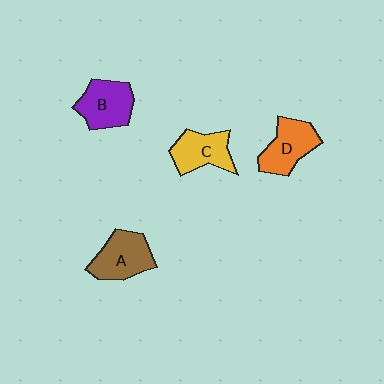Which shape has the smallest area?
Shape C (yellow).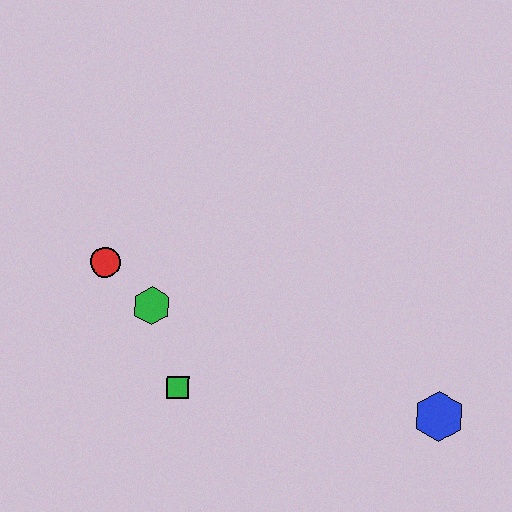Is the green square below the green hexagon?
Yes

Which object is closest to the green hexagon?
The red circle is closest to the green hexagon.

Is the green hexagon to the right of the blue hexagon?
No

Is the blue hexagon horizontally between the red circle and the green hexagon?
No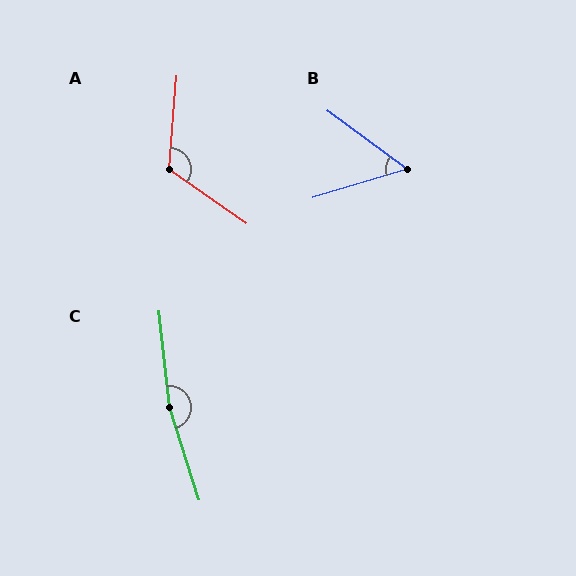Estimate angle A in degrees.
Approximately 120 degrees.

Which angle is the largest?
C, at approximately 168 degrees.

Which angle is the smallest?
B, at approximately 53 degrees.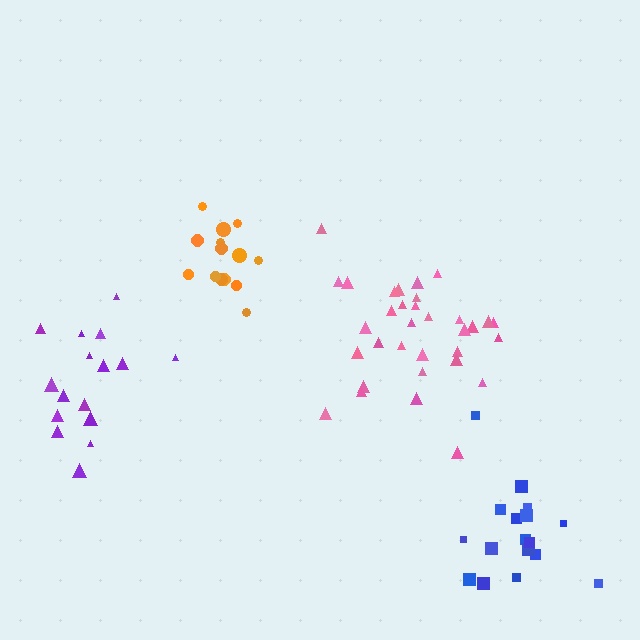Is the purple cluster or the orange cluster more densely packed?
Orange.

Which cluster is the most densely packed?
Orange.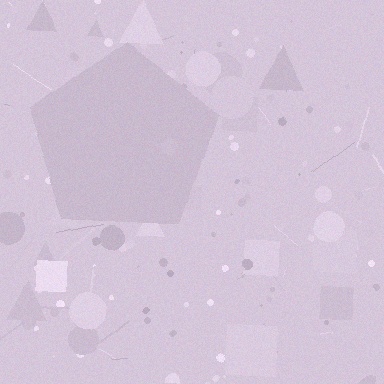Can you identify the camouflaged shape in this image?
The camouflaged shape is a pentagon.